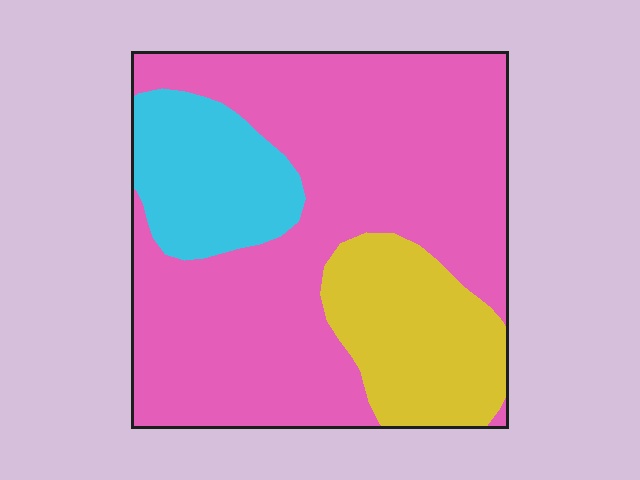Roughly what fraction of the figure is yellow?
Yellow covers roughly 20% of the figure.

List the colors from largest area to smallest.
From largest to smallest: pink, yellow, cyan.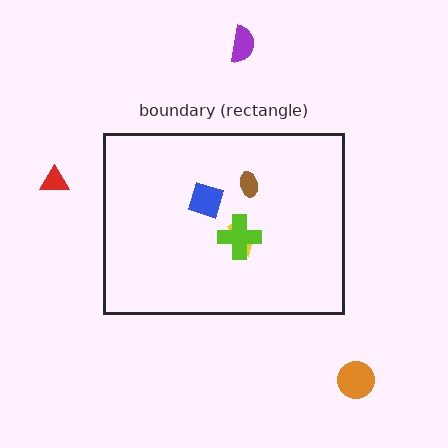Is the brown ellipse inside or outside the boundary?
Inside.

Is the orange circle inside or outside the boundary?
Outside.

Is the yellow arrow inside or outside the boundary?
Inside.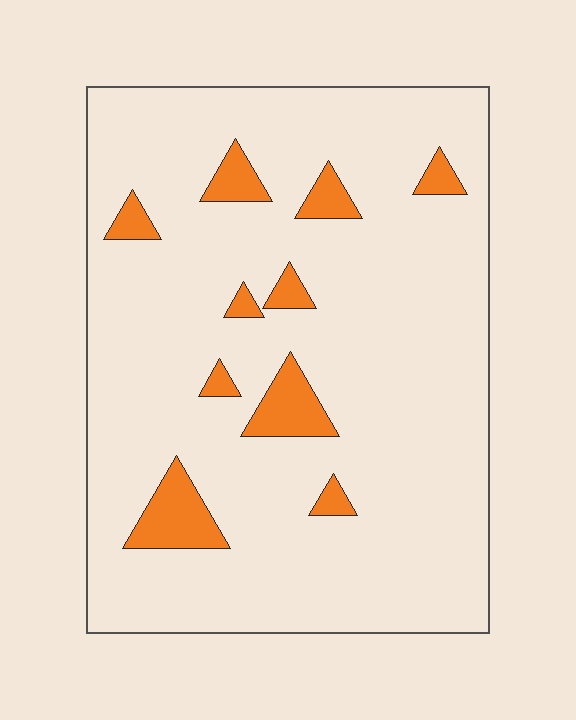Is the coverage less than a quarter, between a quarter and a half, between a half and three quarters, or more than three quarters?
Less than a quarter.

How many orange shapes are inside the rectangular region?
10.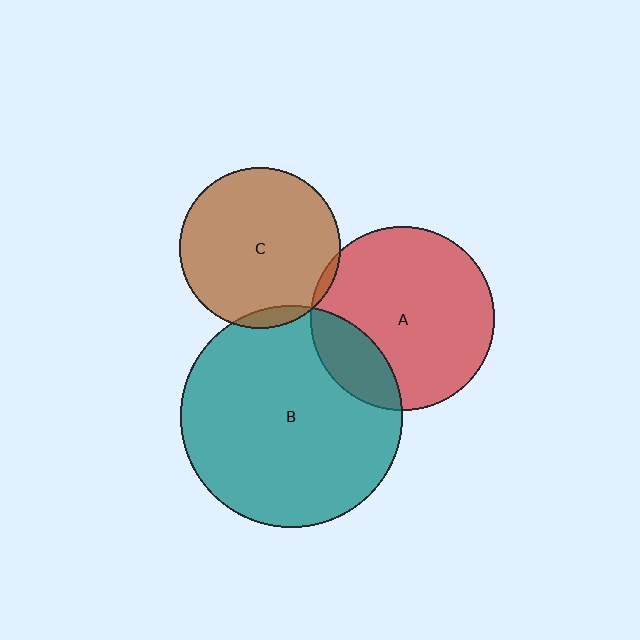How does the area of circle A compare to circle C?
Approximately 1.3 times.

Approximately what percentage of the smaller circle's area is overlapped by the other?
Approximately 5%.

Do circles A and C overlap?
Yes.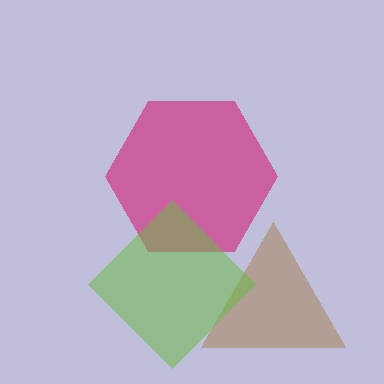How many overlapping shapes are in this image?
There are 3 overlapping shapes in the image.